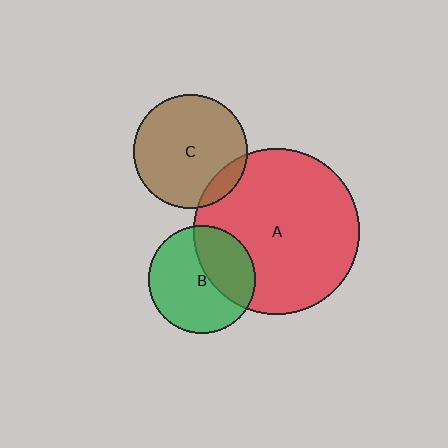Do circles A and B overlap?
Yes.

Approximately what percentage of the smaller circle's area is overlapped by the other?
Approximately 35%.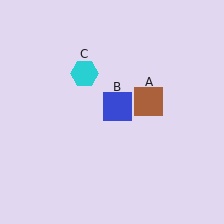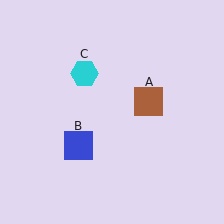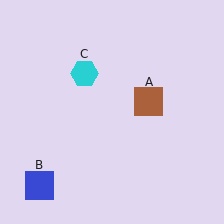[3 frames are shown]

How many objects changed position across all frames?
1 object changed position: blue square (object B).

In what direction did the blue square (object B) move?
The blue square (object B) moved down and to the left.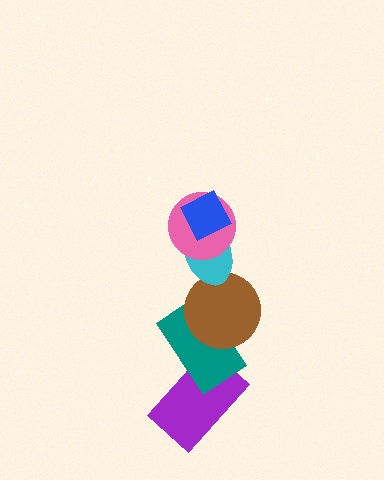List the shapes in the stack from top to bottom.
From top to bottom: the blue diamond, the pink circle, the cyan ellipse, the brown circle, the teal rectangle, the purple rectangle.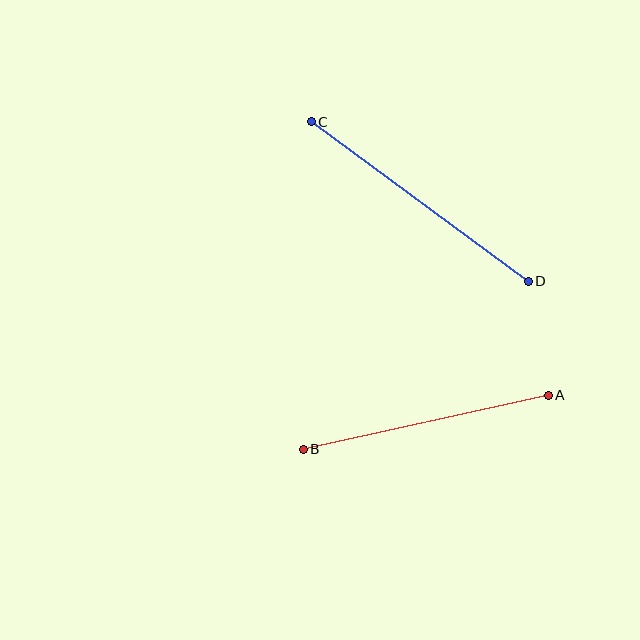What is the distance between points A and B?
The distance is approximately 251 pixels.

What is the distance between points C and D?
The distance is approximately 269 pixels.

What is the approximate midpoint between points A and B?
The midpoint is at approximately (426, 422) pixels.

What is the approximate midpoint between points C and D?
The midpoint is at approximately (420, 201) pixels.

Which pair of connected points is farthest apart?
Points C and D are farthest apart.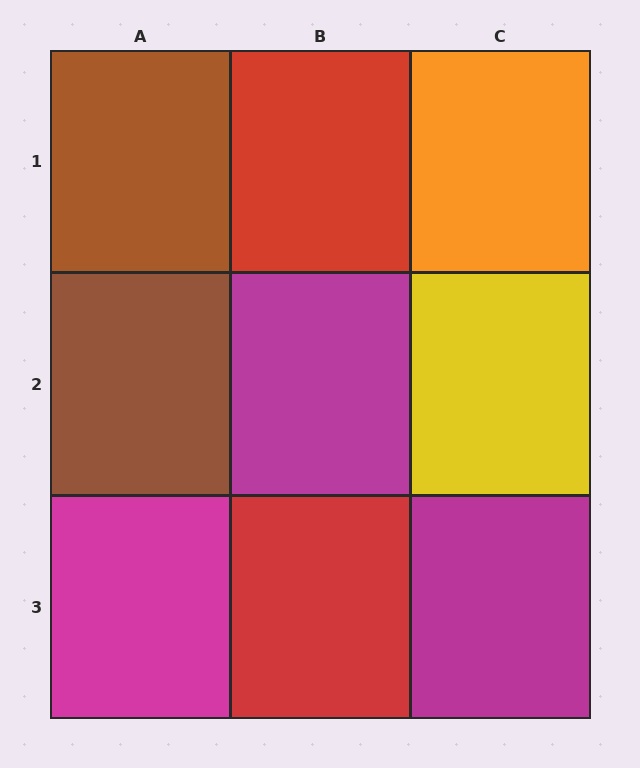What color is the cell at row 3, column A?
Magenta.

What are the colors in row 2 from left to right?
Brown, magenta, yellow.